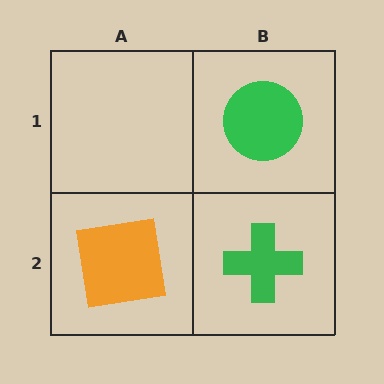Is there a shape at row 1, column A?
No, that cell is empty.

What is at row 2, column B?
A green cross.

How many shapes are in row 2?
2 shapes.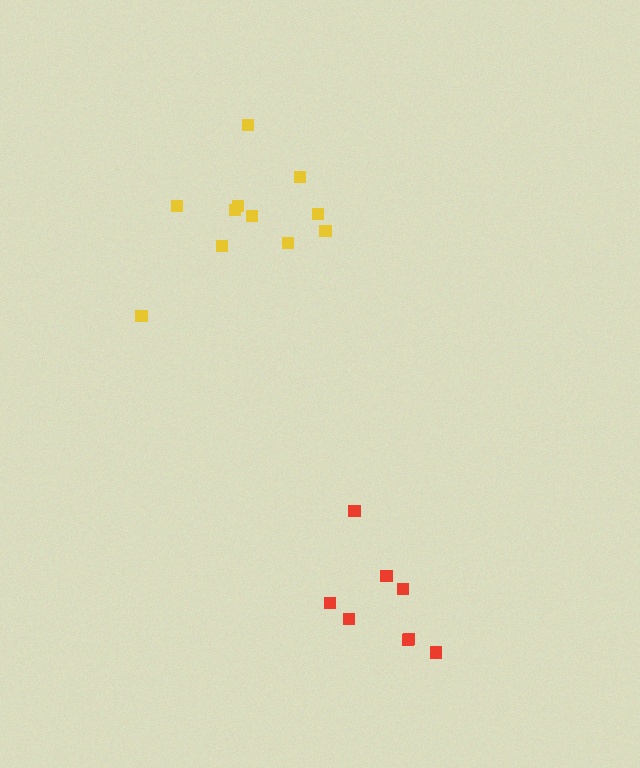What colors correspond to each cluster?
The clusters are colored: yellow, red.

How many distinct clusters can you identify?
There are 2 distinct clusters.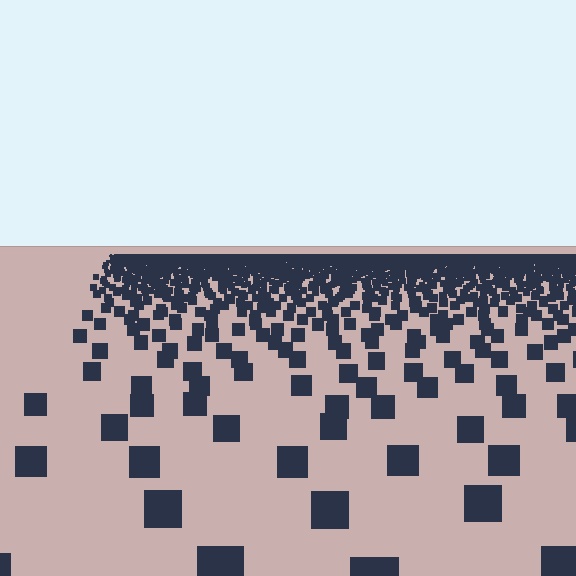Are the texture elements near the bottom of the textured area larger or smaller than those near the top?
Larger. Near the bottom, elements are closer to the viewer and appear at a bigger on-screen size.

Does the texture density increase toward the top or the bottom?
Density increases toward the top.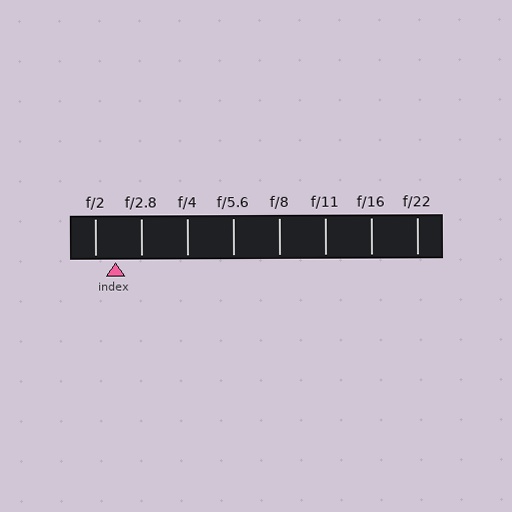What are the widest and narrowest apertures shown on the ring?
The widest aperture shown is f/2 and the narrowest is f/22.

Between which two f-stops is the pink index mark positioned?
The index mark is between f/2 and f/2.8.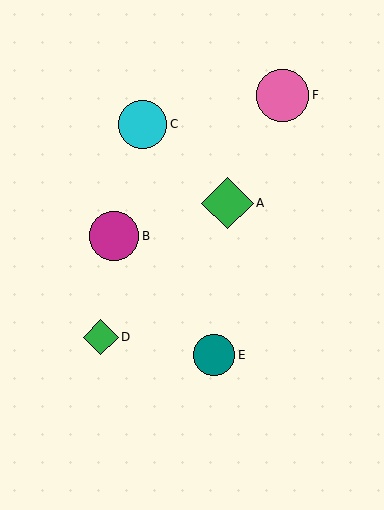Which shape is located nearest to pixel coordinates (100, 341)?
The green diamond (labeled D) at (101, 337) is nearest to that location.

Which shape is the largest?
The pink circle (labeled F) is the largest.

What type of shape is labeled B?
Shape B is a magenta circle.